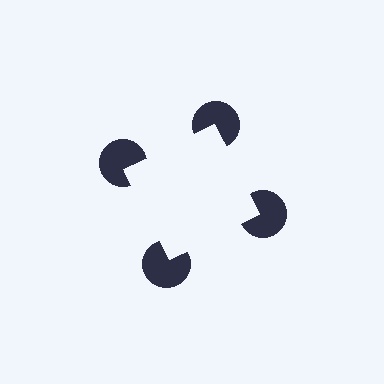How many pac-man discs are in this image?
There are 4 — one at each vertex of the illusory square.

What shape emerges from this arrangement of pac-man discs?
An illusory square — its edges are inferred from the aligned wedge cuts in the pac-man discs, not physically drawn.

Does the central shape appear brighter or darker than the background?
It typically appears slightly brighter than the background, even though no actual brightness change is drawn.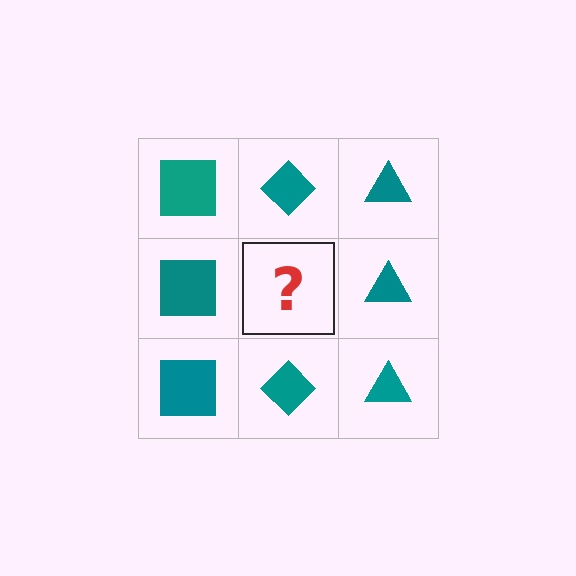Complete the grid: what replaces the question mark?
The question mark should be replaced with a teal diamond.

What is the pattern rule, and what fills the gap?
The rule is that each column has a consistent shape. The gap should be filled with a teal diamond.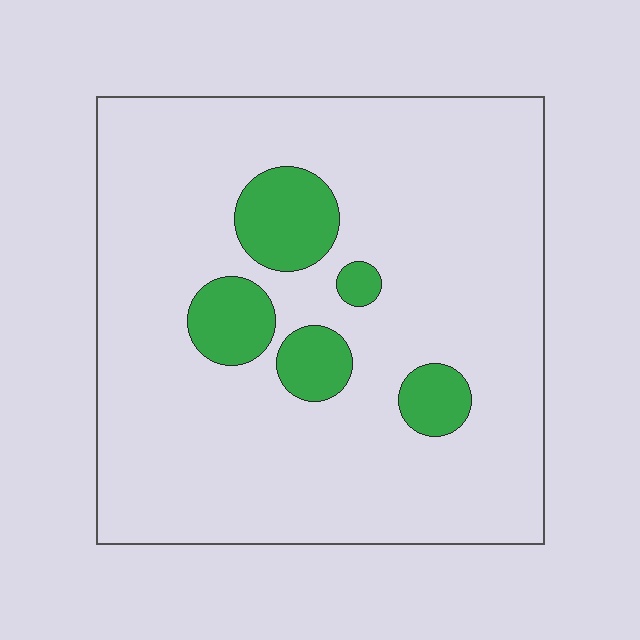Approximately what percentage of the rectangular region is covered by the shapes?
Approximately 15%.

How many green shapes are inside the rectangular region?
5.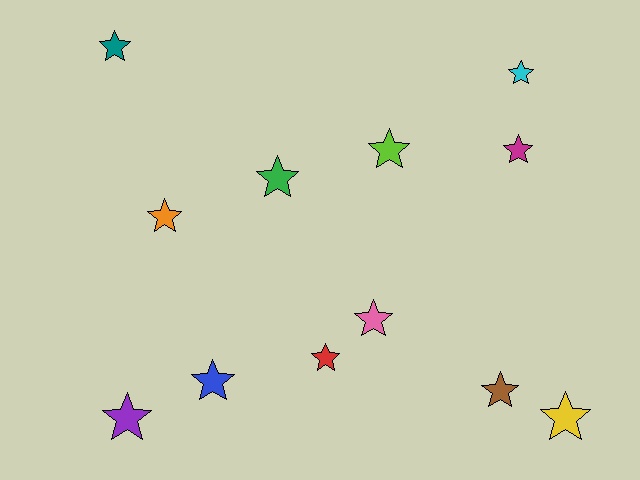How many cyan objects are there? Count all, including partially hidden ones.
There is 1 cyan object.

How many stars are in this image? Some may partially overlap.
There are 12 stars.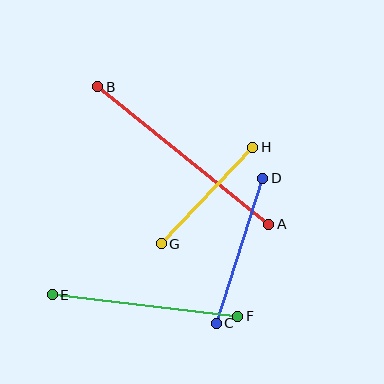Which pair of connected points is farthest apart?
Points A and B are farthest apart.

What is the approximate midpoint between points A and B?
The midpoint is at approximately (183, 156) pixels.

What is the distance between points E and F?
The distance is approximately 187 pixels.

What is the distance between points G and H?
The distance is approximately 133 pixels.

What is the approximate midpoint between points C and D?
The midpoint is at approximately (239, 251) pixels.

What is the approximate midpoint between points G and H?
The midpoint is at approximately (207, 196) pixels.